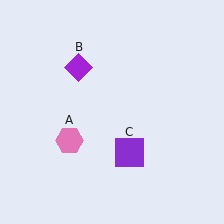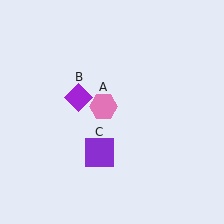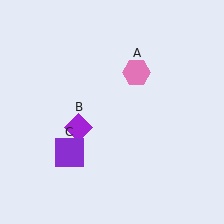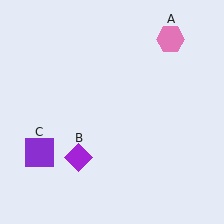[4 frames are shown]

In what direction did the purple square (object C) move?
The purple square (object C) moved left.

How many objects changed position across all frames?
3 objects changed position: pink hexagon (object A), purple diamond (object B), purple square (object C).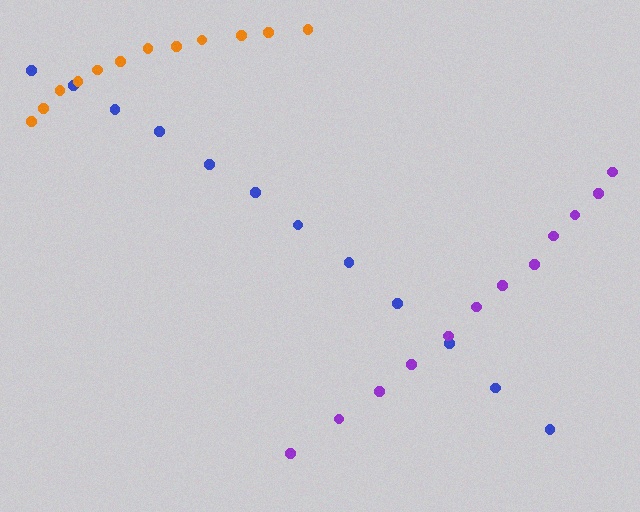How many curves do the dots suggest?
There are 3 distinct paths.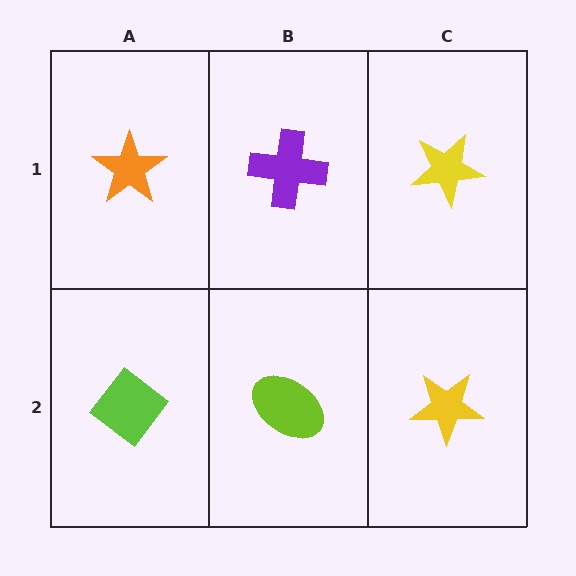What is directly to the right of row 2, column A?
A lime ellipse.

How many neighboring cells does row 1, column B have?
3.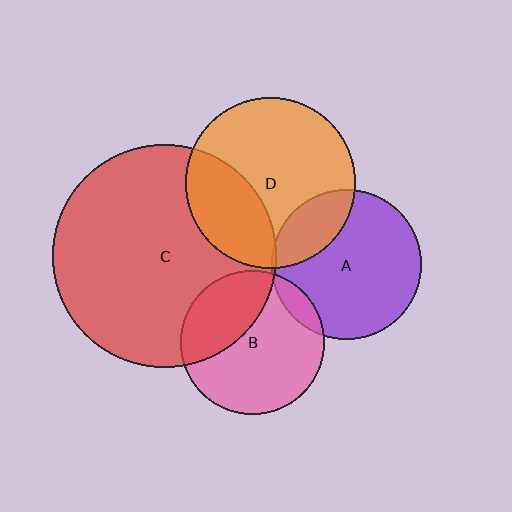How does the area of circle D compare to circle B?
Approximately 1.4 times.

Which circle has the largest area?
Circle C (red).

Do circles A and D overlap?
Yes.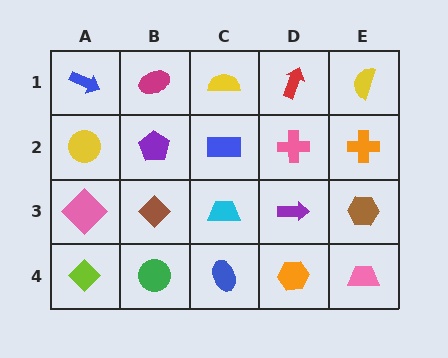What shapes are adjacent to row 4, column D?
A purple arrow (row 3, column D), a blue ellipse (row 4, column C), a pink trapezoid (row 4, column E).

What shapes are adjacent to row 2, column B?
A magenta ellipse (row 1, column B), a brown diamond (row 3, column B), a yellow circle (row 2, column A), a blue rectangle (row 2, column C).